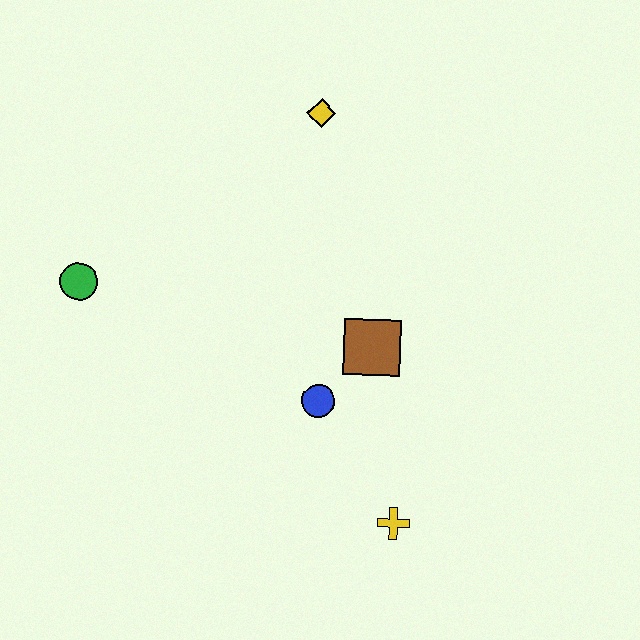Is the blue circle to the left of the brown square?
Yes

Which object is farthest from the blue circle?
The yellow diamond is farthest from the blue circle.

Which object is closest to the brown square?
The blue circle is closest to the brown square.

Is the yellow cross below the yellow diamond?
Yes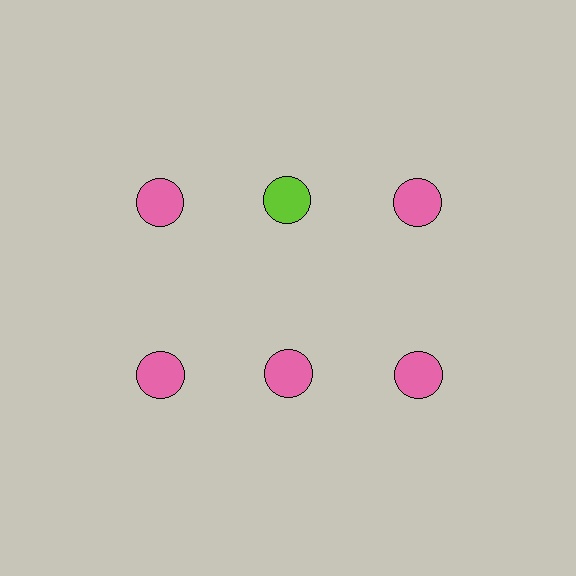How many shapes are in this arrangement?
There are 6 shapes arranged in a grid pattern.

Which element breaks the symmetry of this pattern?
The lime circle in the top row, second from left column breaks the symmetry. All other shapes are pink circles.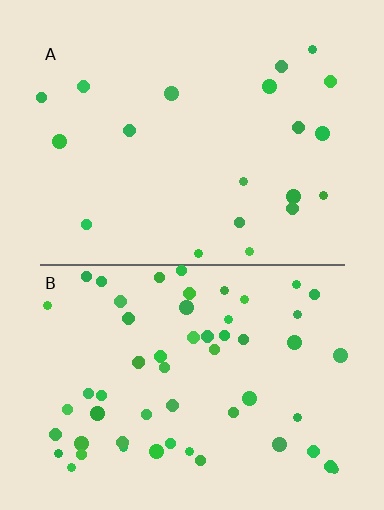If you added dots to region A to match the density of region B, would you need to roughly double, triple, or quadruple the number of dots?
Approximately triple.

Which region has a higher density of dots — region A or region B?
B (the bottom).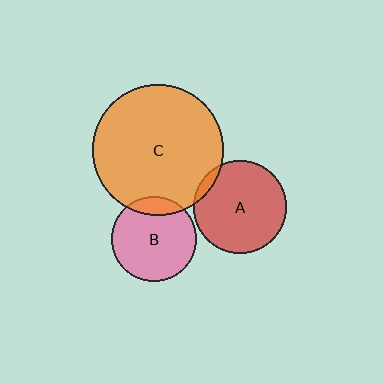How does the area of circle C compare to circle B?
Approximately 2.4 times.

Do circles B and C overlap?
Yes.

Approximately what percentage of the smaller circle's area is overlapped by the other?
Approximately 15%.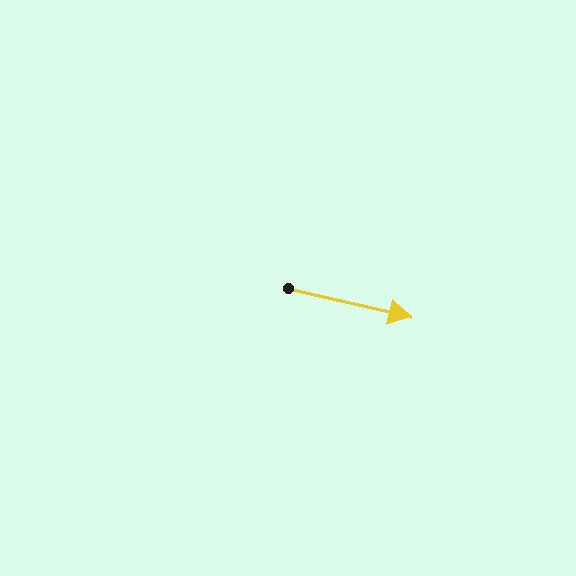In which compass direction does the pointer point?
East.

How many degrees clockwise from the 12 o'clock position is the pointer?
Approximately 103 degrees.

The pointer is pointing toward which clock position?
Roughly 3 o'clock.